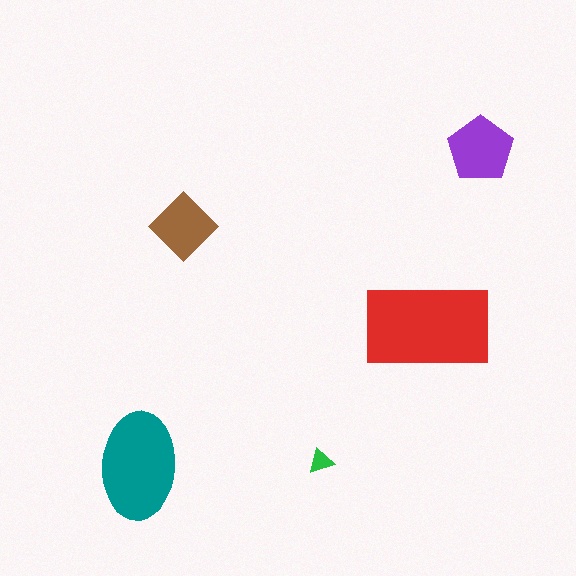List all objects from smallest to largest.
The green triangle, the brown diamond, the purple pentagon, the teal ellipse, the red rectangle.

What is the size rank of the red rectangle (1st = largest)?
1st.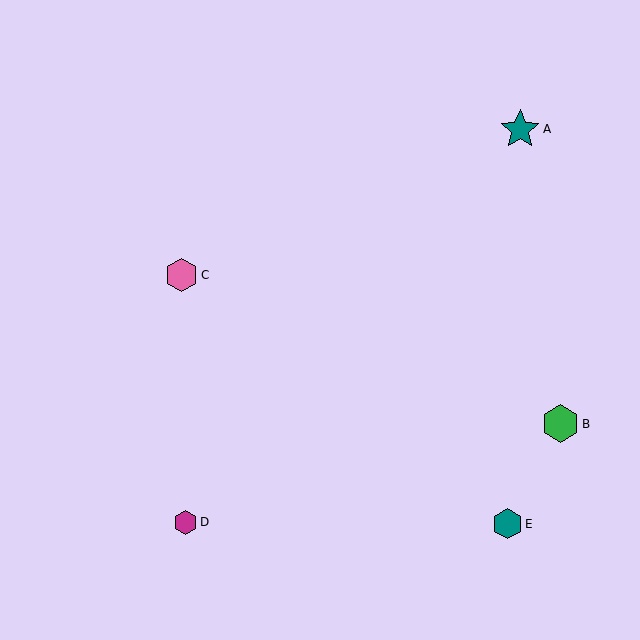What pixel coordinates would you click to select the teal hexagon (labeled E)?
Click at (507, 524) to select the teal hexagon E.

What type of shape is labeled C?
Shape C is a pink hexagon.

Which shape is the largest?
The teal star (labeled A) is the largest.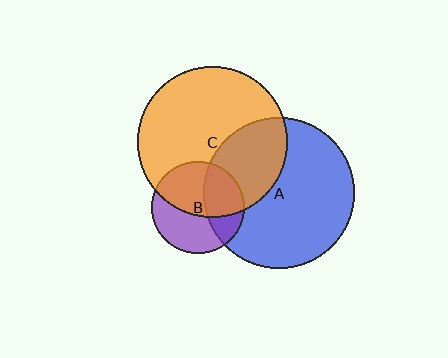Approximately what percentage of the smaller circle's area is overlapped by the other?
Approximately 55%.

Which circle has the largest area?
Circle C (orange).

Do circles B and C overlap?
Yes.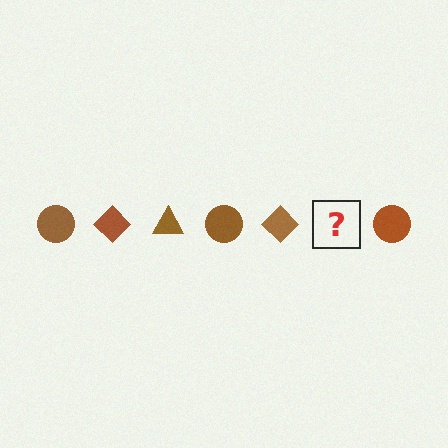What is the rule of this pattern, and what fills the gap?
The rule is that the pattern cycles through circle, diamond, triangle shapes in brown. The gap should be filled with a brown triangle.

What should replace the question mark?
The question mark should be replaced with a brown triangle.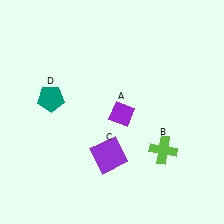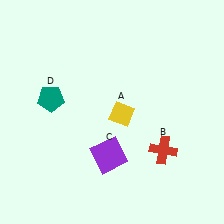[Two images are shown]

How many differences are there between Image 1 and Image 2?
There are 2 differences between the two images.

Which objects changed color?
A changed from purple to yellow. B changed from lime to red.